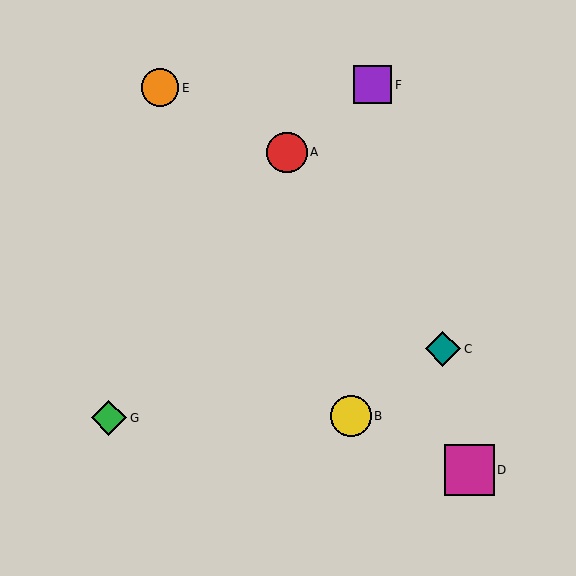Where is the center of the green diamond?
The center of the green diamond is at (109, 418).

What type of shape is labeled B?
Shape B is a yellow circle.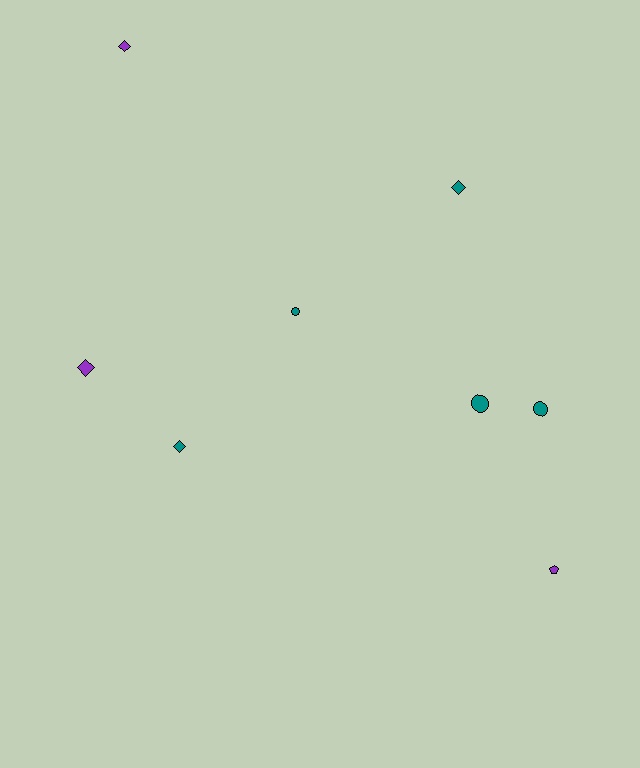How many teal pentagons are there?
There are no teal pentagons.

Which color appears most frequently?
Teal, with 5 objects.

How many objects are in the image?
There are 8 objects.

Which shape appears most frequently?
Diamond, with 4 objects.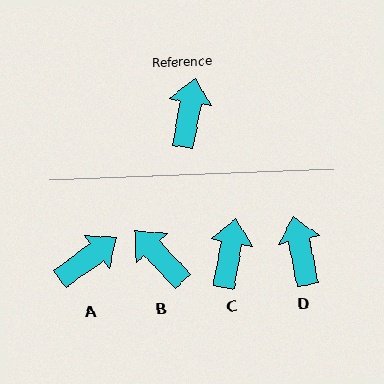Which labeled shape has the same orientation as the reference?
C.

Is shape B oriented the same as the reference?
No, it is off by about 53 degrees.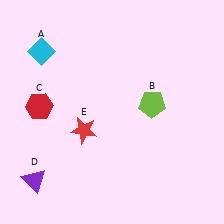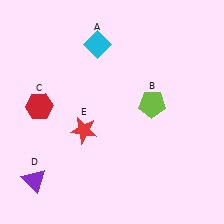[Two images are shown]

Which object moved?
The cyan diamond (A) moved right.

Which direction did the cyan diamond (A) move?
The cyan diamond (A) moved right.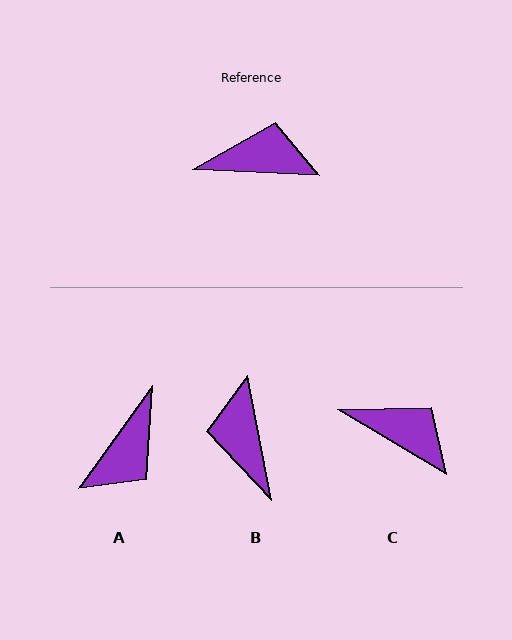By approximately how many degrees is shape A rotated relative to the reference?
Approximately 123 degrees clockwise.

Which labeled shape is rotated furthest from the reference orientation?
A, about 123 degrees away.